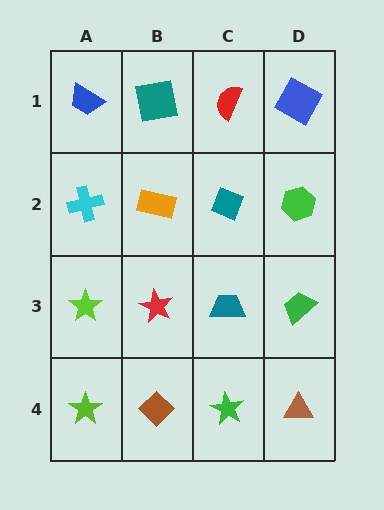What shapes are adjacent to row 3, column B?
An orange rectangle (row 2, column B), a brown diamond (row 4, column B), a lime star (row 3, column A), a teal trapezoid (row 3, column C).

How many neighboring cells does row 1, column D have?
2.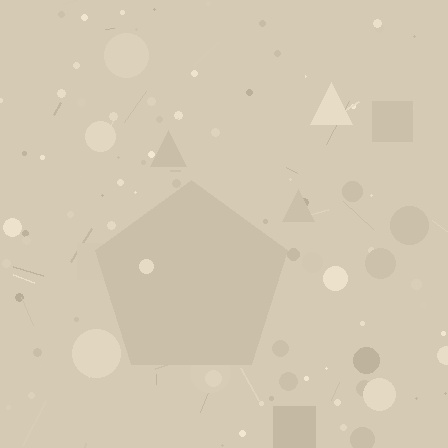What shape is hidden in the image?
A pentagon is hidden in the image.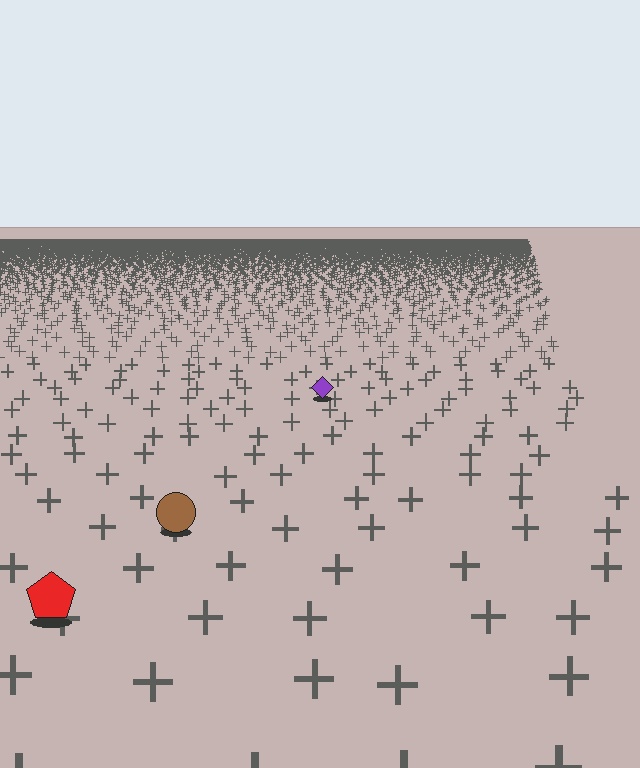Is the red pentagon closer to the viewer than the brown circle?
Yes. The red pentagon is closer — you can tell from the texture gradient: the ground texture is coarser near it.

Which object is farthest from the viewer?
The purple diamond is farthest from the viewer. It appears smaller and the ground texture around it is denser.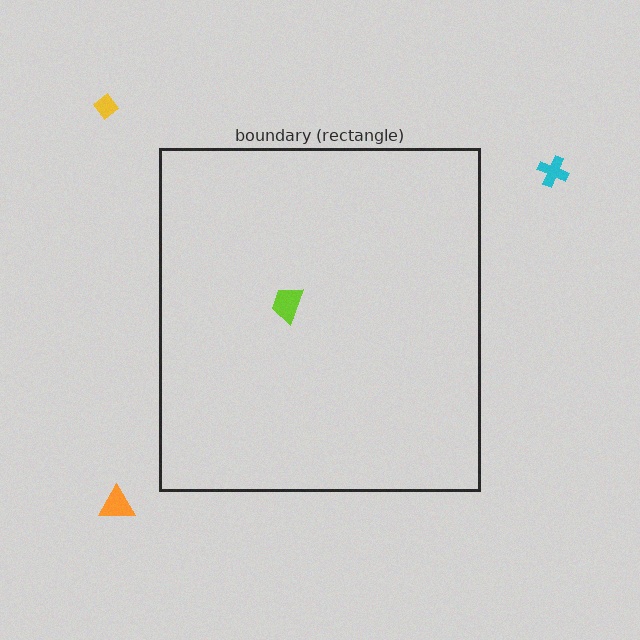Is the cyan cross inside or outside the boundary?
Outside.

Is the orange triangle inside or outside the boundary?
Outside.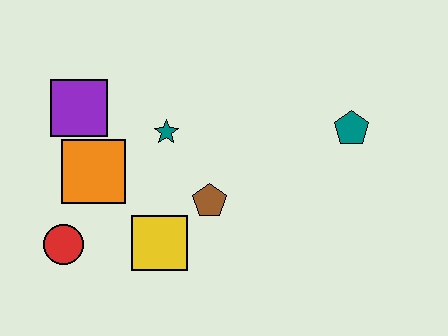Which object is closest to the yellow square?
The brown pentagon is closest to the yellow square.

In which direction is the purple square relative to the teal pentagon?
The purple square is to the left of the teal pentagon.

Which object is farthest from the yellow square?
The teal pentagon is farthest from the yellow square.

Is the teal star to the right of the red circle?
Yes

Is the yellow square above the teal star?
No